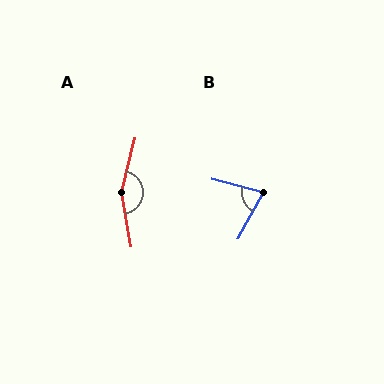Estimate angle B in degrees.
Approximately 76 degrees.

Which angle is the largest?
A, at approximately 156 degrees.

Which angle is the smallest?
B, at approximately 76 degrees.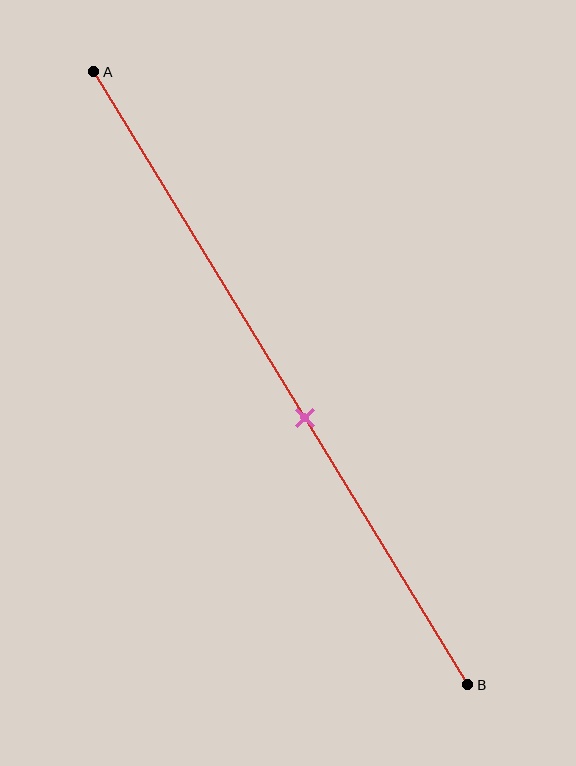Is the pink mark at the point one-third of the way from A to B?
No, the mark is at about 55% from A, not at the 33% one-third point.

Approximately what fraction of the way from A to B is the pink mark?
The pink mark is approximately 55% of the way from A to B.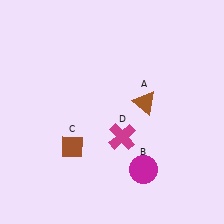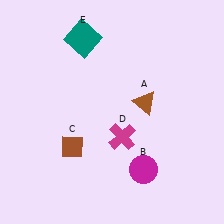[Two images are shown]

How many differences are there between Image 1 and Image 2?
There is 1 difference between the two images.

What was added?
A teal square (E) was added in Image 2.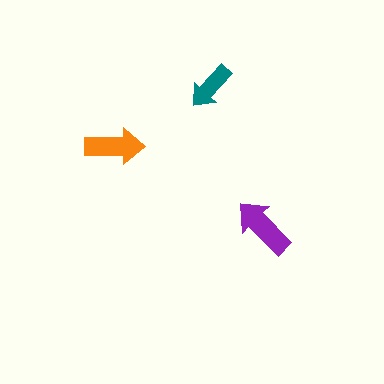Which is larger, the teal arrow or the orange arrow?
The orange one.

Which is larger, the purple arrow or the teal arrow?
The purple one.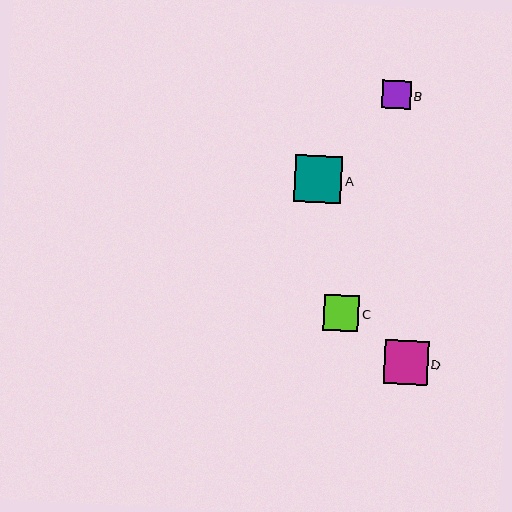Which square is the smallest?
Square B is the smallest with a size of approximately 29 pixels.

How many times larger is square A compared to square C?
Square A is approximately 1.3 times the size of square C.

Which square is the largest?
Square A is the largest with a size of approximately 48 pixels.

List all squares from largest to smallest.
From largest to smallest: A, D, C, B.